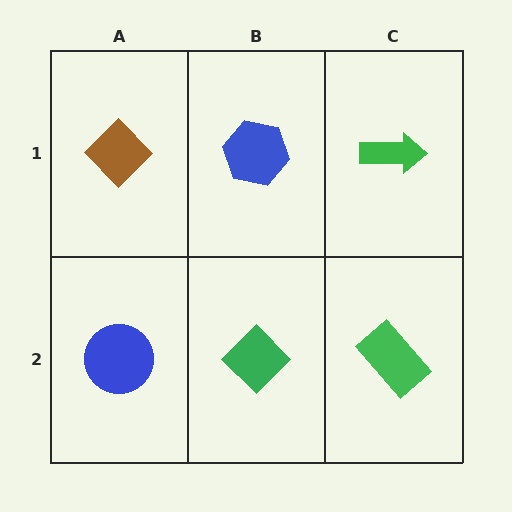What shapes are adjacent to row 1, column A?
A blue circle (row 2, column A), a blue hexagon (row 1, column B).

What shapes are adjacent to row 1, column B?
A green diamond (row 2, column B), a brown diamond (row 1, column A), a green arrow (row 1, column C).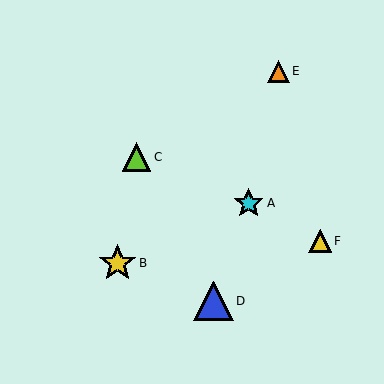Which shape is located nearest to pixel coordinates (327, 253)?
The yellow triangle (labeled F) at (320, 241) is nearest to that location.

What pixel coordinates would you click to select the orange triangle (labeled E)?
Click at (278, 71) to select the orange triangle E.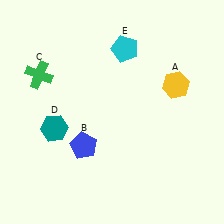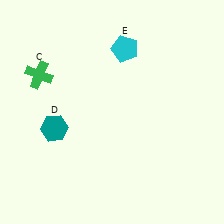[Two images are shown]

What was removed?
The blue pentagon (B), the yellow hexagon (A) were removed in Image 2.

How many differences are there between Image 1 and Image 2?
There are 2 differences between the two images.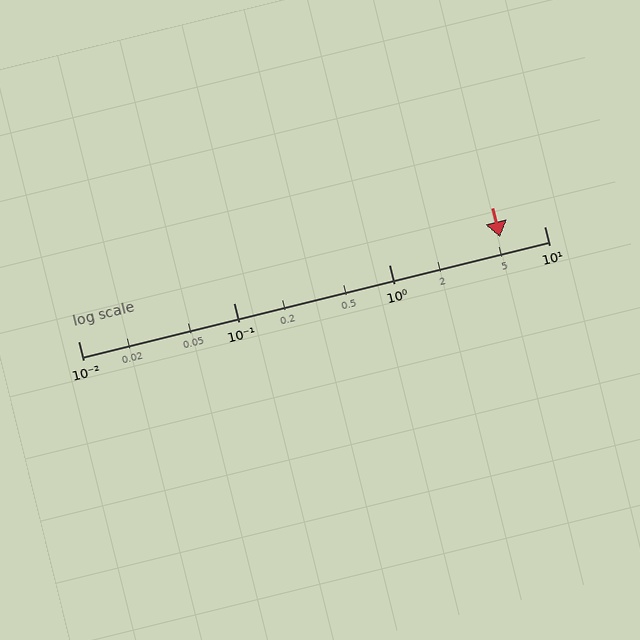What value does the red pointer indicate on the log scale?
The pointer indicates approximately 5.2.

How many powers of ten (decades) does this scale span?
The scale spans 3 decades, from 0.01 to 10.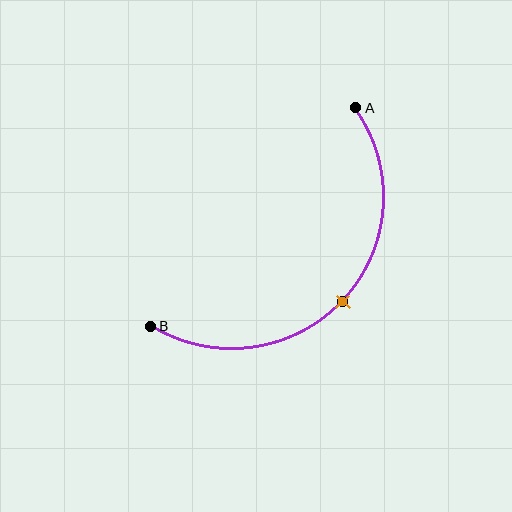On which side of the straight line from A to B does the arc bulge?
The arc bulges below and to the right of the straight line connecting A and B.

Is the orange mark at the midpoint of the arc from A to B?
Yes. The orange mark lies on the arc at equal arc-length from both A and B — it is the arc midpoint.